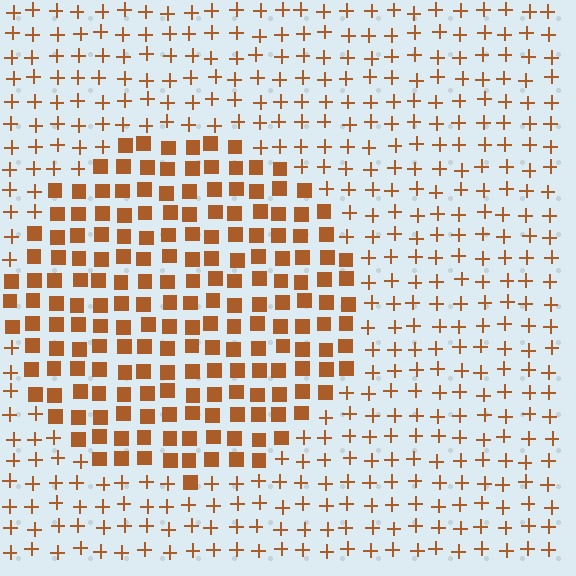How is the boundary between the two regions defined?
The boundary is defined by a change in element shape: squares inside vs. plus signs outside. All elements share the same color and spacing.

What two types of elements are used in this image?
The image uses squares inside the circle region and plus signs outside it.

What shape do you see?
I see a circle.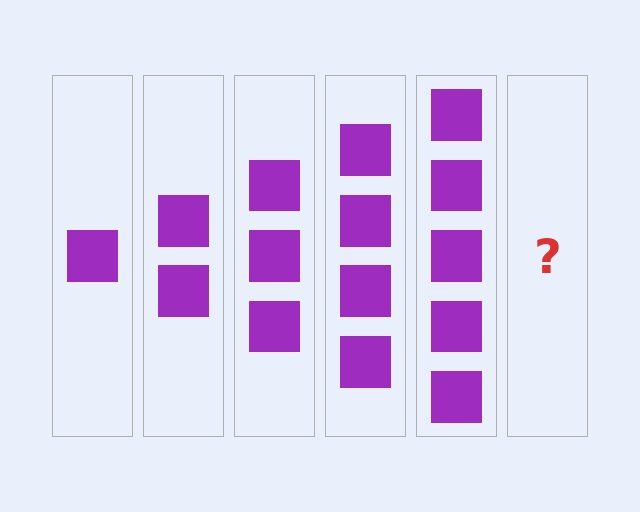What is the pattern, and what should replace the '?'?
The pattern is that each step adds one more square. The '?' should be 6 squares.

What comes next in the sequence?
The next element should be 6 squares.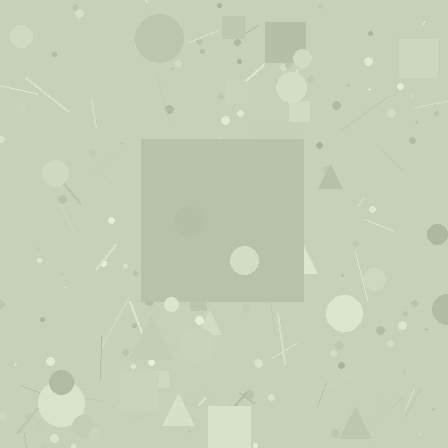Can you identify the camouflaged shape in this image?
The camouflaged shape is a square.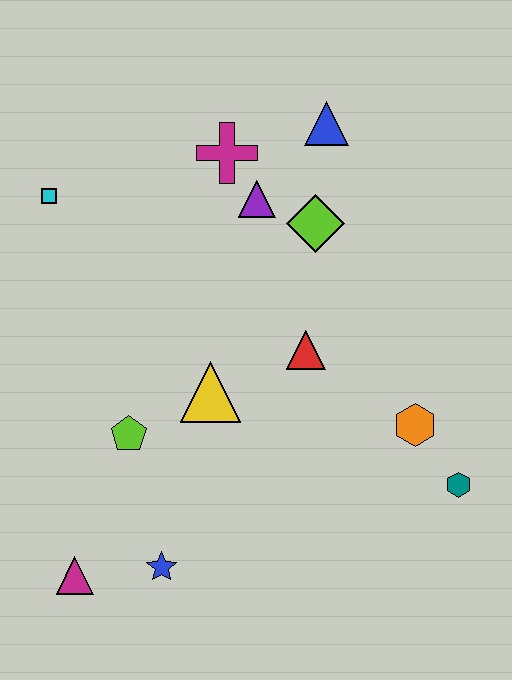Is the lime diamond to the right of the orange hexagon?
No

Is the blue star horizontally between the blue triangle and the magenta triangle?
Yes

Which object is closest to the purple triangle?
The magenta cross is closest to the purple triangle.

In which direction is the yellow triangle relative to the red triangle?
The yellow triangle is to the left of the red triangle.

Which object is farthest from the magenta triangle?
The blue triangle is farthest from the magenta triangle.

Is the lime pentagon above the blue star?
Yes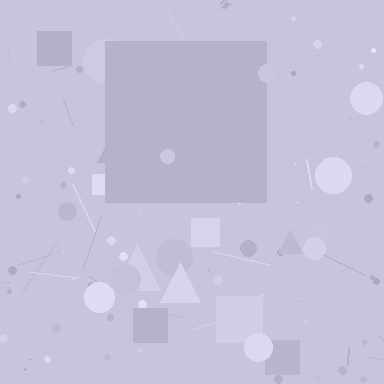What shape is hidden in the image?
A square is hidden in the image.